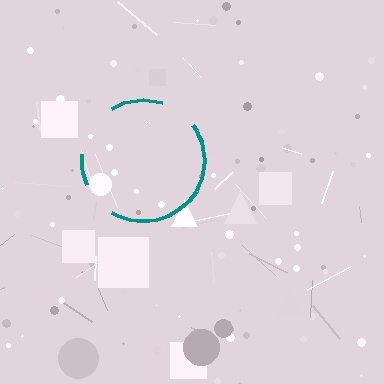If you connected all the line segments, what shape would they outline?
They would outline a circle.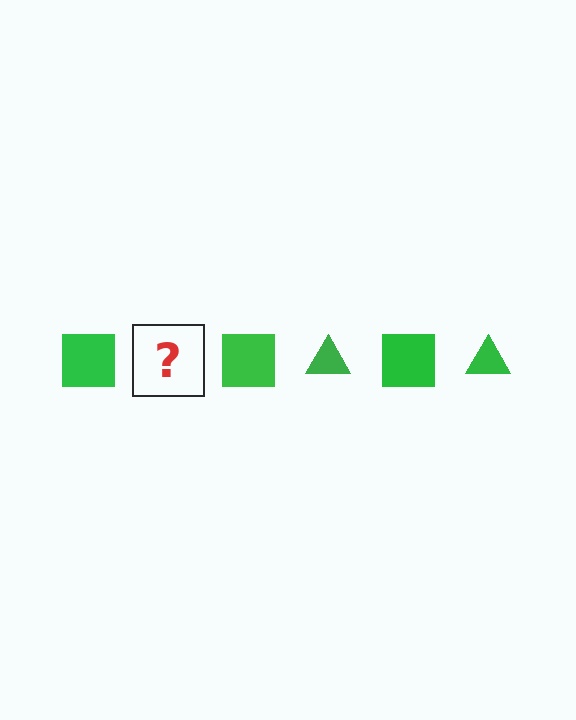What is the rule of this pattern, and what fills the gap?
The rule is that the pattern cycles through square, triangle shapes in green. The gap should be filled with a green triangle.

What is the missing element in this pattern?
The missing element is a green triangle.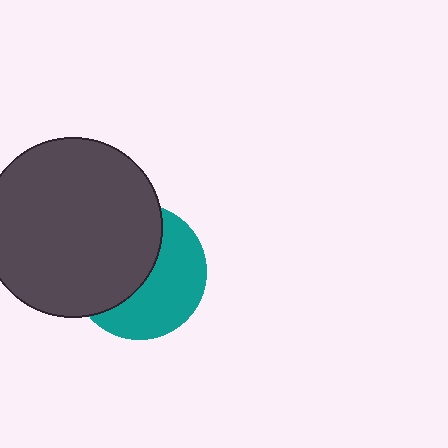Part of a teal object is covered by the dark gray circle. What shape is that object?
It is a circle.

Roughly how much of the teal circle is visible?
About half of it is visible (roughly 49%).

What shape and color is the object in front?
The object in front is a dark gray circle.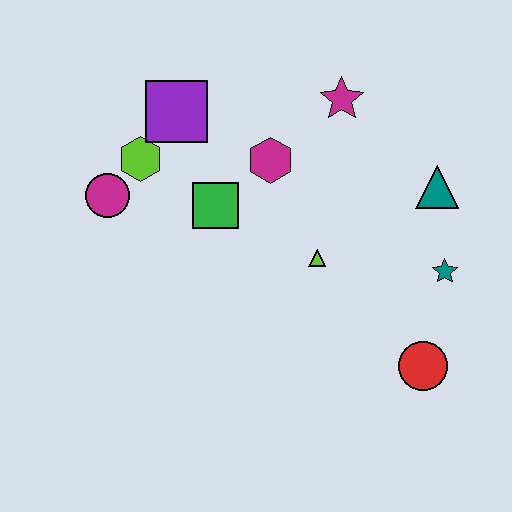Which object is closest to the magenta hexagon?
The green square is closest to the magenta hexagon.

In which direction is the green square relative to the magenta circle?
The green square is to the right of the magenta circle.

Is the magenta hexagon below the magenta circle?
No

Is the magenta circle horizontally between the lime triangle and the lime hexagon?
No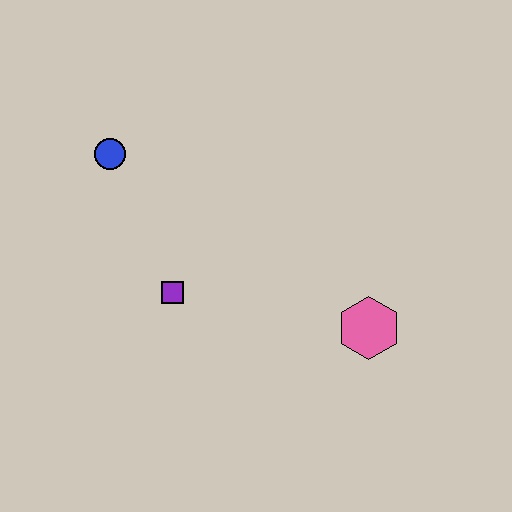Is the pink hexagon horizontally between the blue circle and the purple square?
No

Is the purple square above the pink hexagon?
Yes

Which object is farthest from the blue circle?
The pink hexagon is farthest from the blue circle.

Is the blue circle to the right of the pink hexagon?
No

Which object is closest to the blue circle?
The purple square is closest to the blue circle.